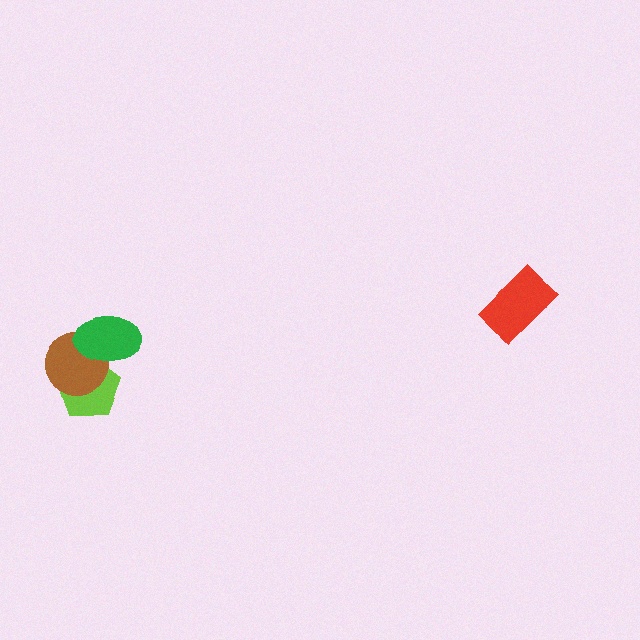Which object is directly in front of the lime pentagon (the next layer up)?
The brown circle is directly in front of the lime pentagon.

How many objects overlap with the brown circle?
2 objects overlap with the brown circle.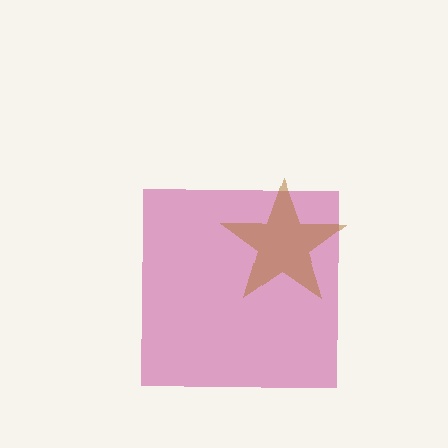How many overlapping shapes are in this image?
There are 2 overlapping shapes in the image.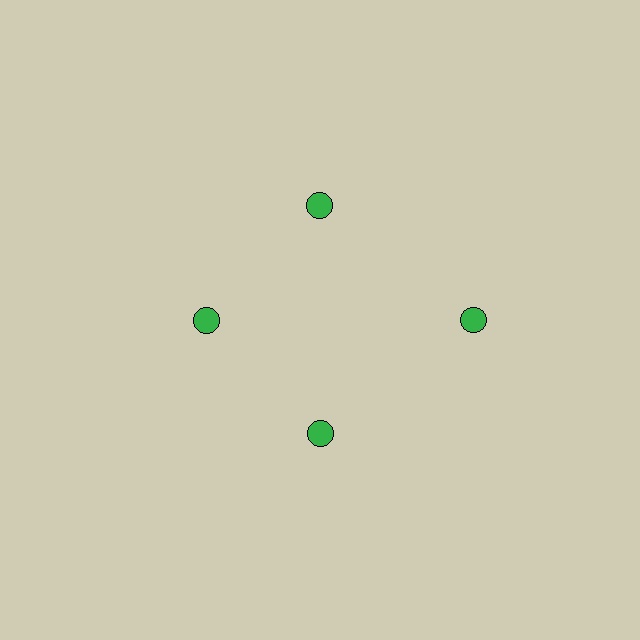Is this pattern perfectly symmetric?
No. The 4 green circles are arranged in a ring, but one element near the 3 o'clock position is pushed outward from the center, breaking the 4-fold rotational symmetry.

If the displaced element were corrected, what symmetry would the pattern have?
It would have 4-fold rotational symmetry — the pattern would map onto itself every 90 degrees.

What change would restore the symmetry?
The symmetry would be restored by moving it inward, back onto the ring so that all 4 circles sit at equal angles and equal distance from the center.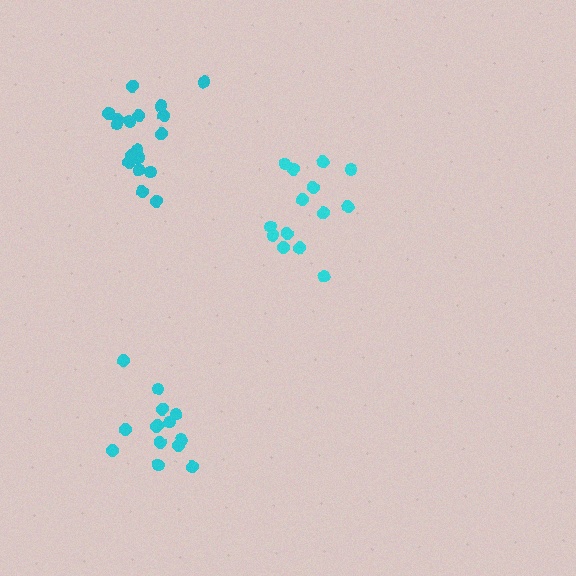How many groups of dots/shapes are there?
There are 3 groups.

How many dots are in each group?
Group 1: 14 dots, Group 2: 14 dots, Group 3: 18 dots (46 total).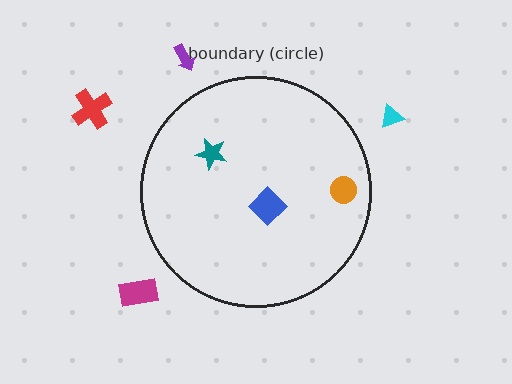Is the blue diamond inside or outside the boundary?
Inside.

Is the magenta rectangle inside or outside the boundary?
Outside.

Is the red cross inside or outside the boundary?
Outside.